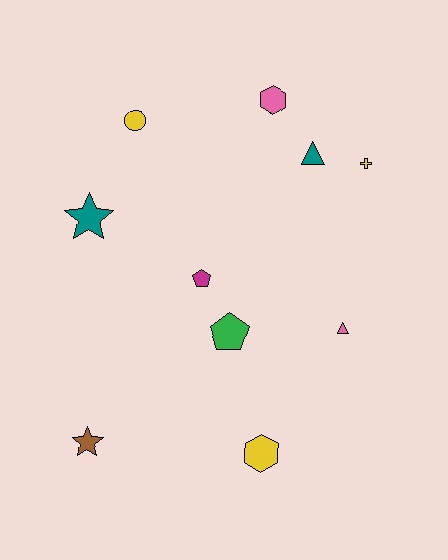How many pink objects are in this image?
There are 2 pink objects.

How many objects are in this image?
There are 10 objects.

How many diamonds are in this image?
There are no diamonds.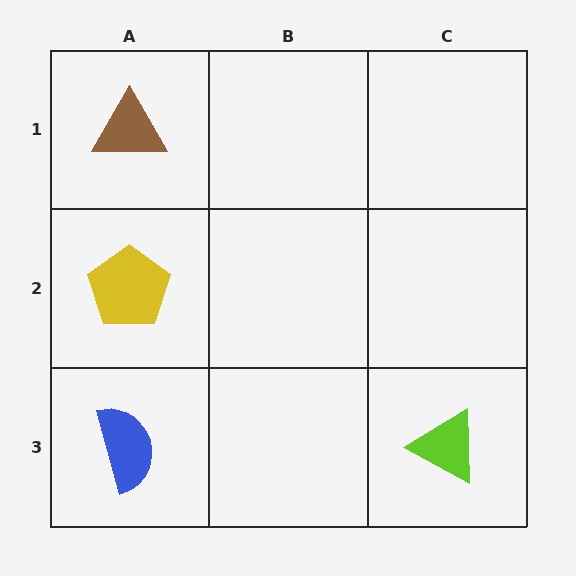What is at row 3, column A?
A blue semicircle.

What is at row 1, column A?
A brown triangle.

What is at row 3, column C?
A lime triangle.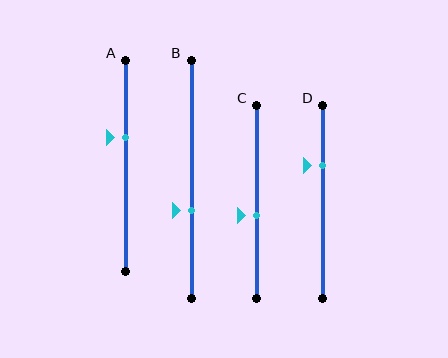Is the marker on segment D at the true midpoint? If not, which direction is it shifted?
No, the marker on segment D is shifted upward by about 19% of the segment length.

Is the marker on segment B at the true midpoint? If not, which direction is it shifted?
No, the marker on segment B is shifted downward by about 13% of the segment length.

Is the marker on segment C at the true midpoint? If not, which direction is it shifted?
No, the marker on segment C is shifted downward by about 7% of the segment length.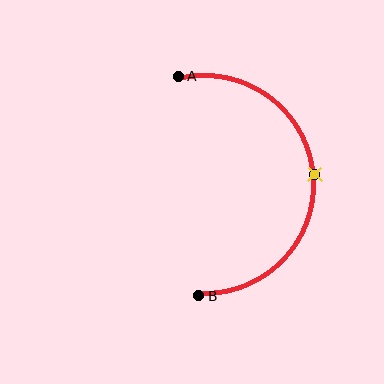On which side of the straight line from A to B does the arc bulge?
The arc bulges to the right of the straight line connecting A and B.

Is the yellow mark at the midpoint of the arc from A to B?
Yes. The yellow mark lies on the arc at equal arc-length from both A and B — it is the arc midpoint.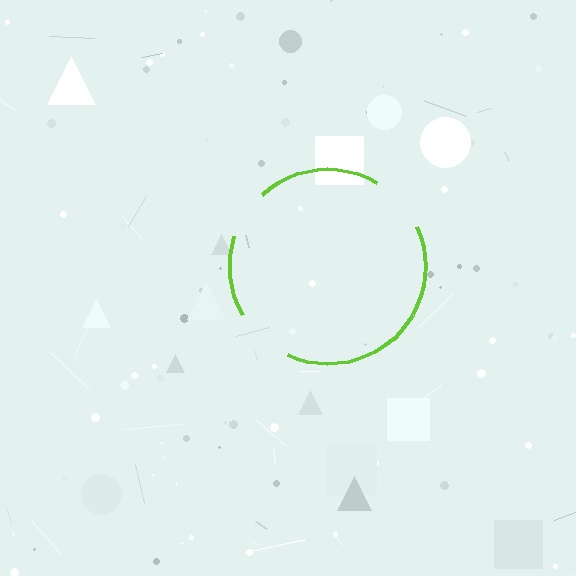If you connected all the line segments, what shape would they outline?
They would outline a circle.